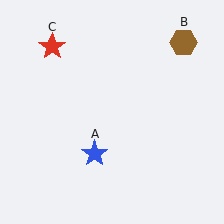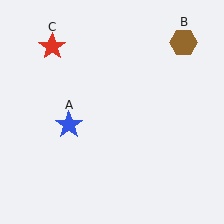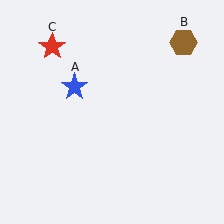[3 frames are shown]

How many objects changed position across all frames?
1 object changed position: blue star (object A).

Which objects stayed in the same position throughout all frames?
Brown hexagon (object B) and red star (object C) remained stationary.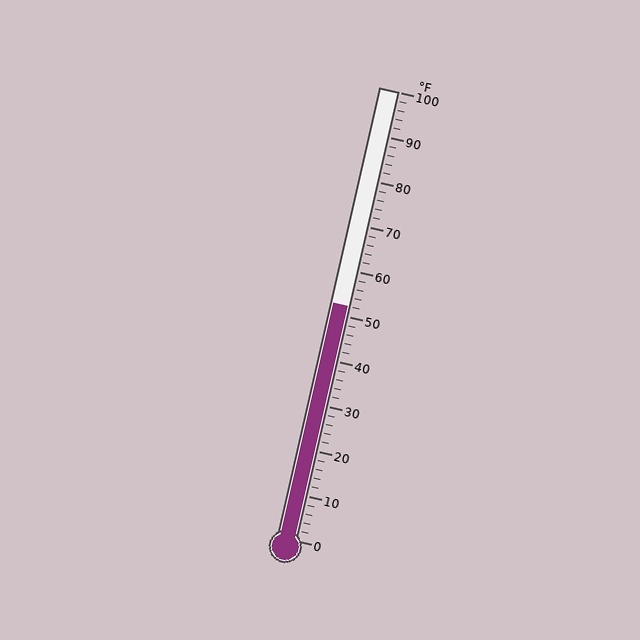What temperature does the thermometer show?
The thermometer shows approximately 52°F.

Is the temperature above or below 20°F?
The temperature is above 20°F.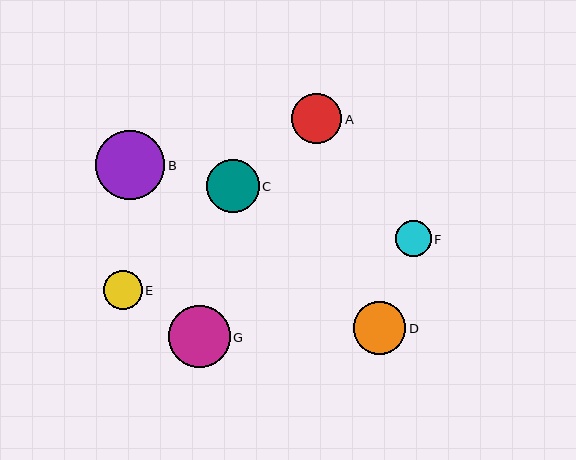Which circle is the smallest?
Circle F is the smallest with a size of approximately 36 pixels.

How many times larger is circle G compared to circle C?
Circle G is approximately 1.2 times the size of circle C.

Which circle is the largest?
Circle B is the largest with a size of approximately 69 pixels.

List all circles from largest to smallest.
From largest to smallest: B, G, D, C, A, E, F.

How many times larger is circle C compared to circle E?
Circle C is approximately 1.4 times the size of circle E.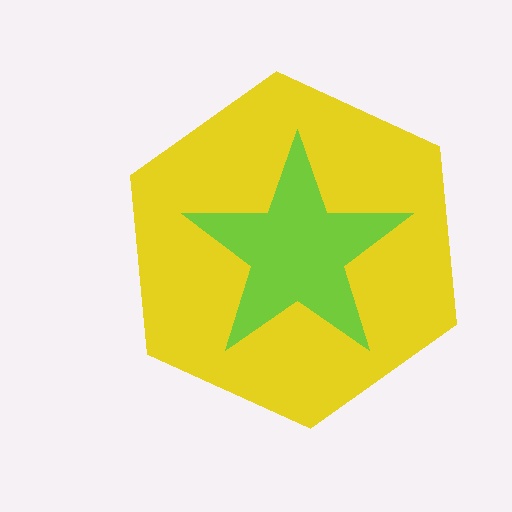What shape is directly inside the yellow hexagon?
The lime star.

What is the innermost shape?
The lime star.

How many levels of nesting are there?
2.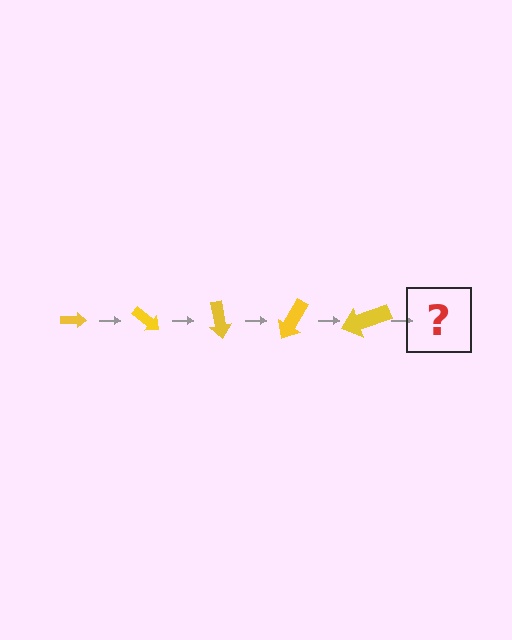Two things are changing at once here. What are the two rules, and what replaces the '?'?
The two rules are that the arrow grows larger each step and it rotates 40 degrees each step. The '?' should be an arrow, larger than the previous one and rotated 200 degrees from the start.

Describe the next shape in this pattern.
It should be an arrow, larger than the previous one and rotated 200 degrees from the start.